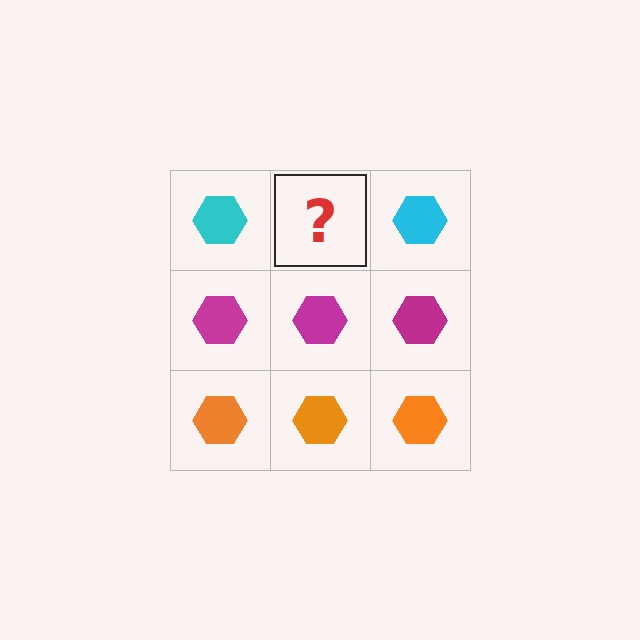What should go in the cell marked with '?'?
The missing cell should contain a cyan hexagon.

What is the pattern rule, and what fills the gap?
The rule is that each row has a consistent color. The gap should be filled with a cyan hexagon.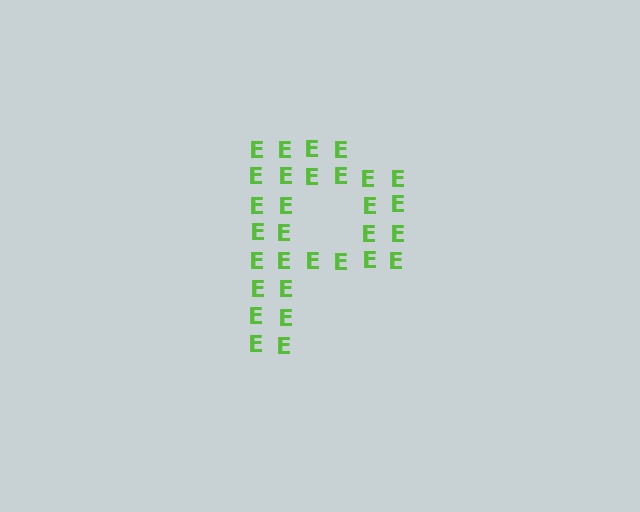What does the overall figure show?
The overall figure shows the letter P.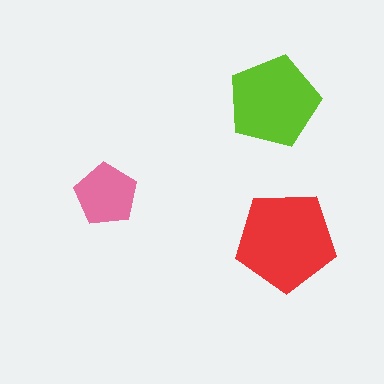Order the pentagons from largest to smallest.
the red one, the lime one, the pink one.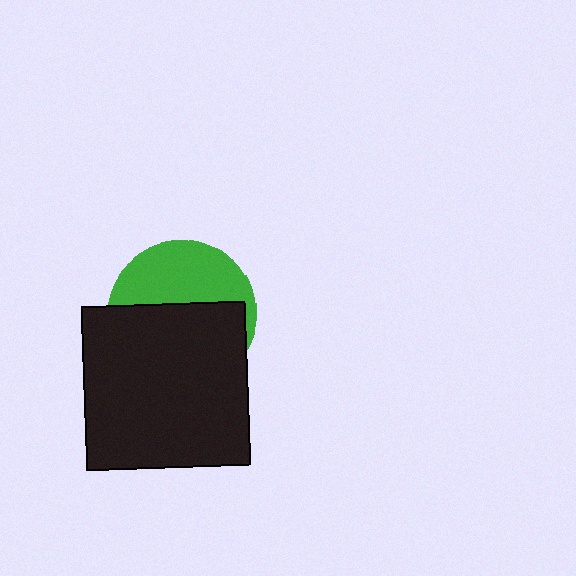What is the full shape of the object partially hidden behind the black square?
The partially hidden object is a green circle.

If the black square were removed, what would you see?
You would see the complete green circle.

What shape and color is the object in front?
The object in front is a black square.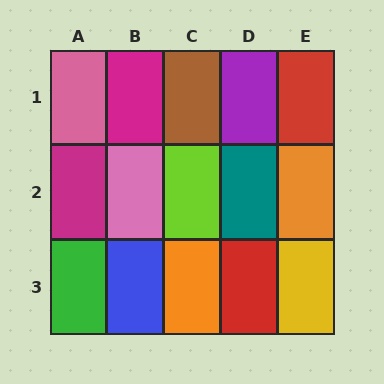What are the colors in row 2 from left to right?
Magenta, pink, lime, teal, orange.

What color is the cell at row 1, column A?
Pink.